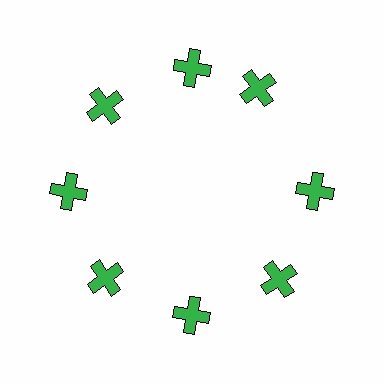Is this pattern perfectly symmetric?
No. The 8 green crosses are arranged in a ring, but one element near the 2 o'clock position is rotated out of alignment along the ring, breaking the 8-fold rotational symmetry.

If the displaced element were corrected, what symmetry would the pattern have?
It would have 8-fold rotational symmetry — the pattern would map onto itself every 45 degrees.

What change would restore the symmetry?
The symmetry would be restored by rotating it back into even spacing with its neighbors so that all 8 crosses sit at equal angles and equal distance from the center.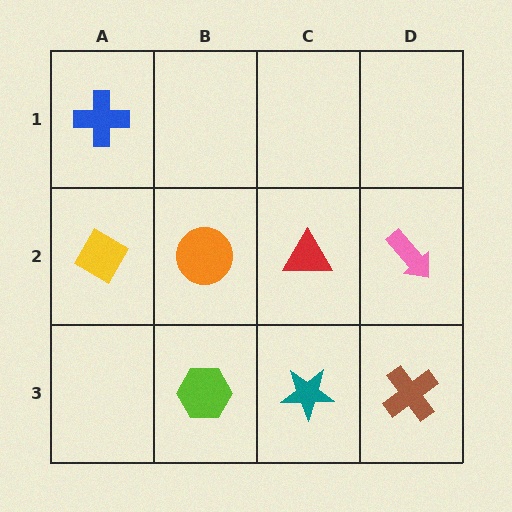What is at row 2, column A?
A yellow diamond.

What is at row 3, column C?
A teal star.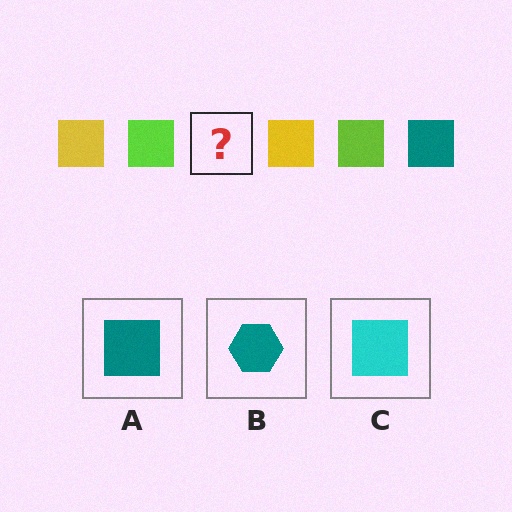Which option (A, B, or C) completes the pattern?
A.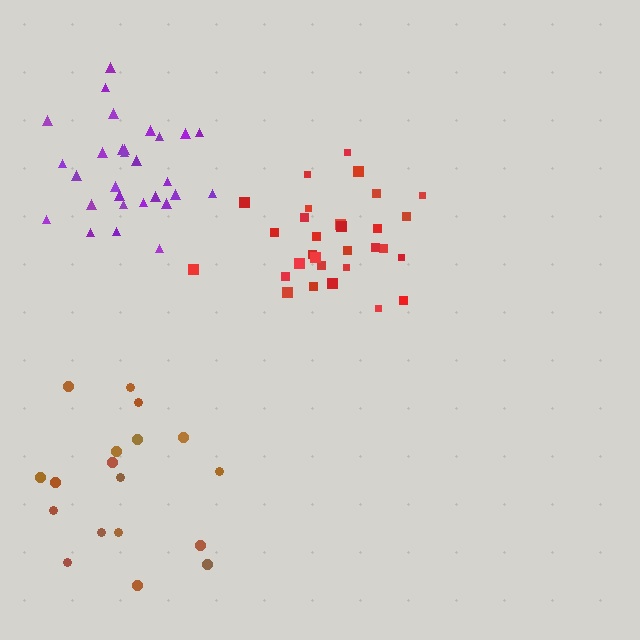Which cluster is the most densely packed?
Red.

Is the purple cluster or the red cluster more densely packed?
Red.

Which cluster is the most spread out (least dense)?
Brown.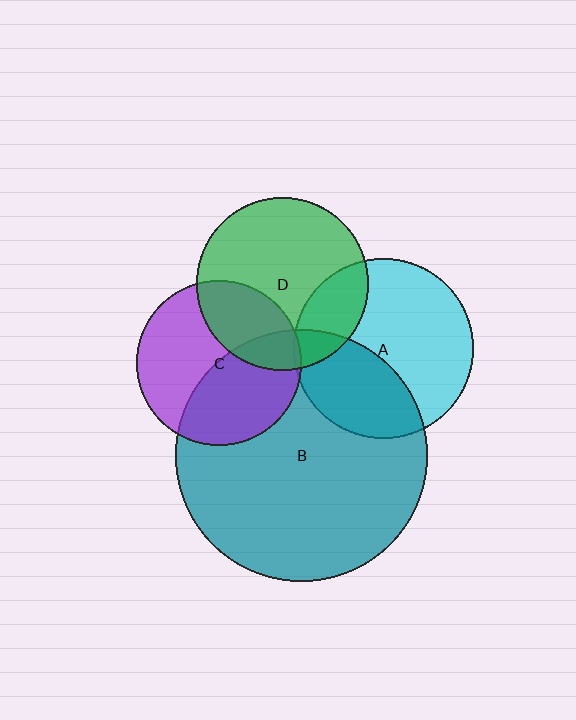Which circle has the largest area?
Circle B (teal).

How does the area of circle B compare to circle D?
Approximately 2.1 times.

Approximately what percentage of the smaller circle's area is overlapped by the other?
Approximately 35%.